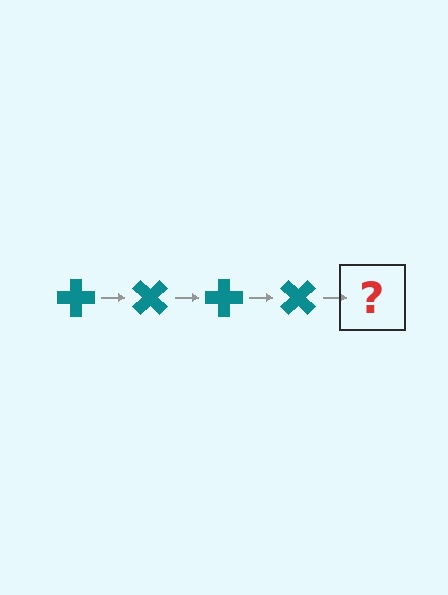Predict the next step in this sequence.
The next step is a teal cross rotated 180 degrees.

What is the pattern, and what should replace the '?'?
The pattern is that the cross rotates 45 degrees each step. The '?' should be a teal cross rotated 180 degrees.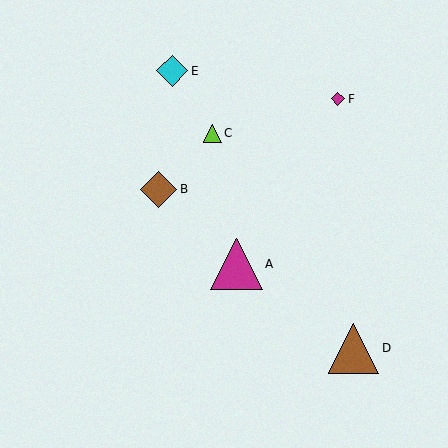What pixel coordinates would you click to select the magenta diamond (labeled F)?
Click at (338, 99) to select the magenta diamond F.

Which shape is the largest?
The magenta triangle (labeled A) is the largest.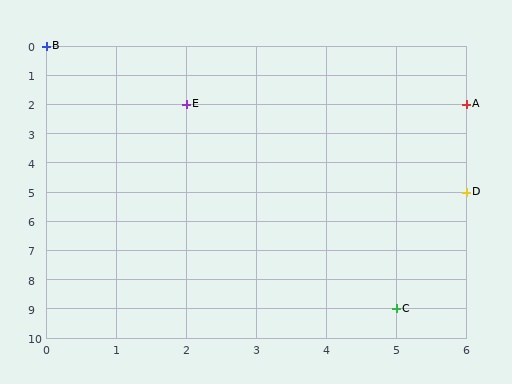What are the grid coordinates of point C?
Point C is at grid coordinates (5, 9).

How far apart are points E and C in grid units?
Points E and C are 3 columns and 7 rows apart (about 7.6 grid units diagonally).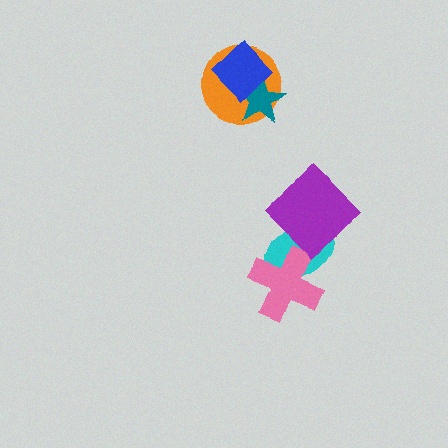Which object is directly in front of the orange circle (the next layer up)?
The teal star is directly in front of the orange circle.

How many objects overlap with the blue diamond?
2 objects overlap with the blue diamond.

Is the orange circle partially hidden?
Yes, it is partially covered by another shape.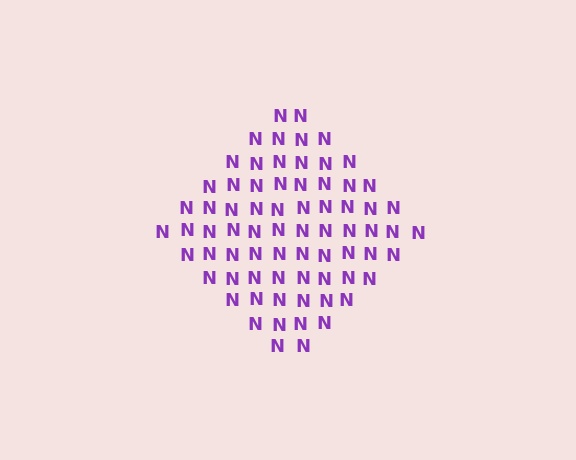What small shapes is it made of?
It is made of small letter N's.